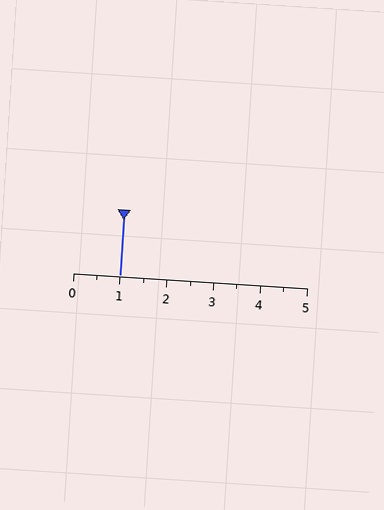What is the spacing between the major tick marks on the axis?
The major ticks are spaced 1 apart.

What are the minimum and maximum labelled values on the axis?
The axis runs from 0 to 5.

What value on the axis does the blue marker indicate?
The marker indicates approximately 1.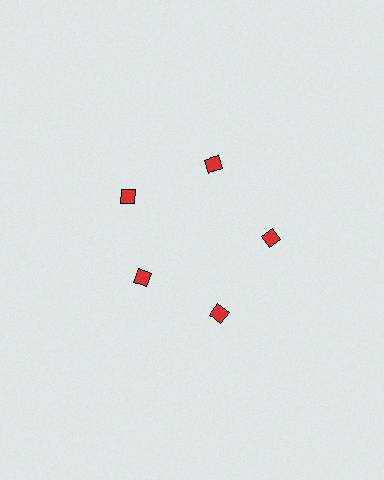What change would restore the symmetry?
The symmetry would be restored by moving it outward, back onto the ring so that all 5 diamonds sit at equal angles and equal distance from the center.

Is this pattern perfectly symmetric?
No. The 5 red diamonds are arranged in a ring, but one element near the 8 o'clock position is pulled inward toward the center, breaking the 5-fold rotational symmetry.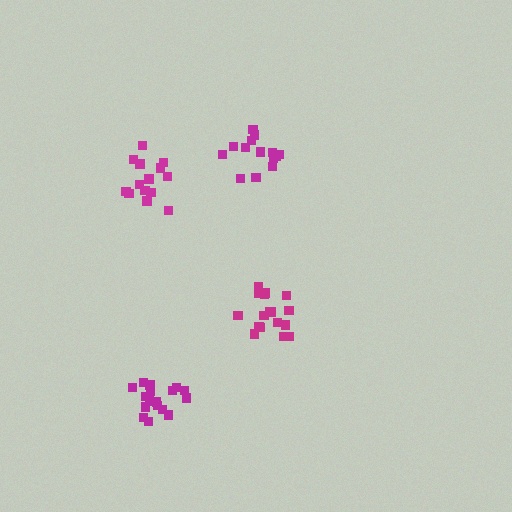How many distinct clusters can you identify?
There are 4 distinct clusters.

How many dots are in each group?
Group 1: 17 dots, Group 2: 15 dots, Group 3: 17 dots, Group 4: 14 dots (63 total).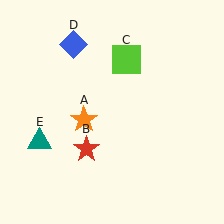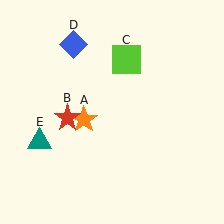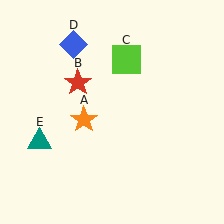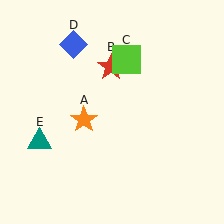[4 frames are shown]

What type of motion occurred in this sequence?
The red star (object B) rotated clockwise around the center of the scene.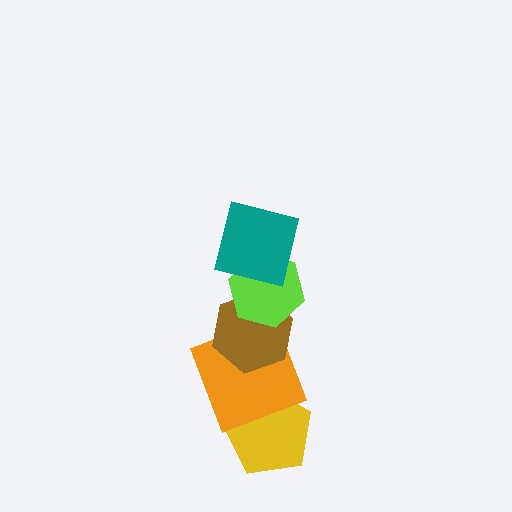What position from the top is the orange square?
The orange square is 4th from the top.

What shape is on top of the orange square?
The brown hexagon is on top of the orange square.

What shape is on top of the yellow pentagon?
The orange square is on top of the yellow pentagon.